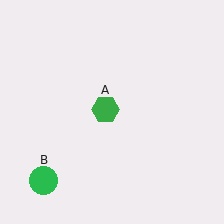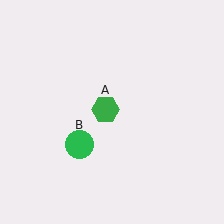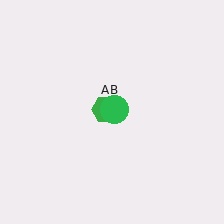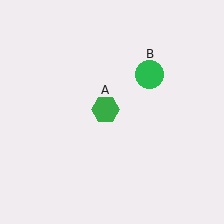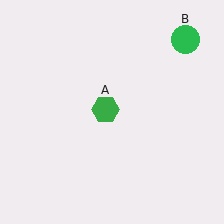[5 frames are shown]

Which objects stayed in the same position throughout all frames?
Green hexagon (object A) remained stationary.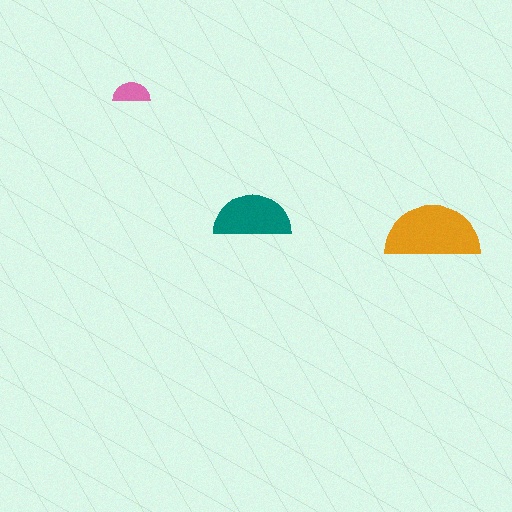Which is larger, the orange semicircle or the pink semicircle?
The orange one.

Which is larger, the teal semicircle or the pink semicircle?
The teal one.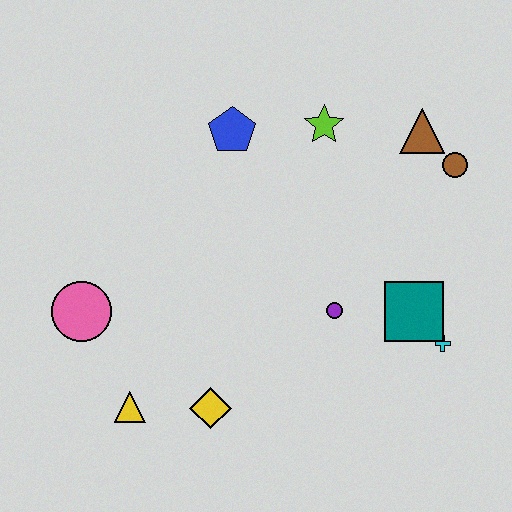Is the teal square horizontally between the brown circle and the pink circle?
Yes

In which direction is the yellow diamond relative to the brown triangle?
The yellow diamond is below the brown triangle.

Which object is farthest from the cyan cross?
The pink circle is farthest from the cyan cross.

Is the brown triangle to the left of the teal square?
No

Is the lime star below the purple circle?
No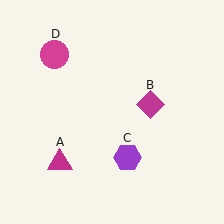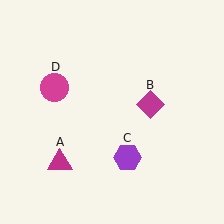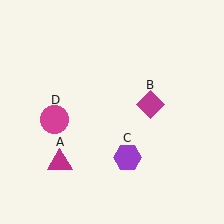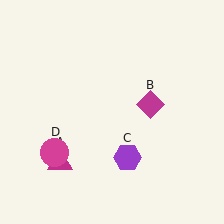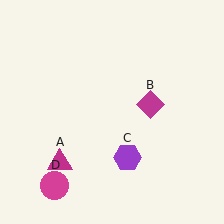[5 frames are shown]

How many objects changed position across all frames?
1 object changed position: magenta circle (object D).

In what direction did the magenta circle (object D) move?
The magenta circle (object D) moved down.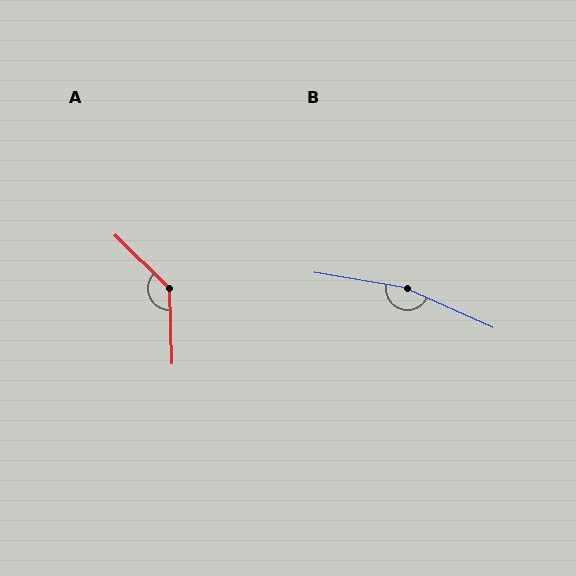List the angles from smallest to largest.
A (136°), B (165°).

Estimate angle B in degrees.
Approximately 165 degrees.